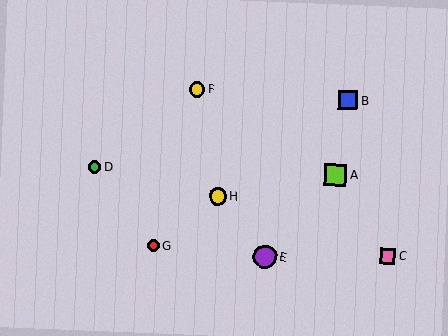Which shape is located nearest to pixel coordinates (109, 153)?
The green circle (labeled D) at (95, 167) is nearest to that location.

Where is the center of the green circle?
The center of the green circle is at (95, 167).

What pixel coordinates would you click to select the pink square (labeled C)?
Click at (388, 256) to select the pink square C.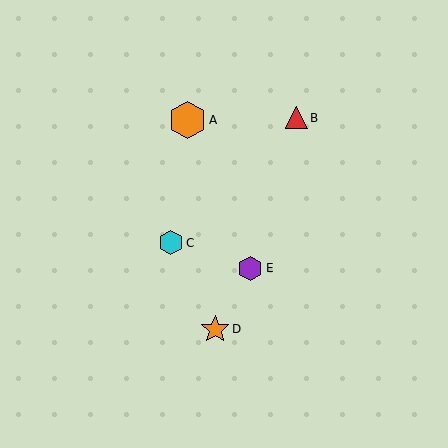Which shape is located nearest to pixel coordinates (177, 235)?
The cyan hexagon (labeled C) at (171, 243) is nearest to that location.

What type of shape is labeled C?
Shape C is a cyan hexagon.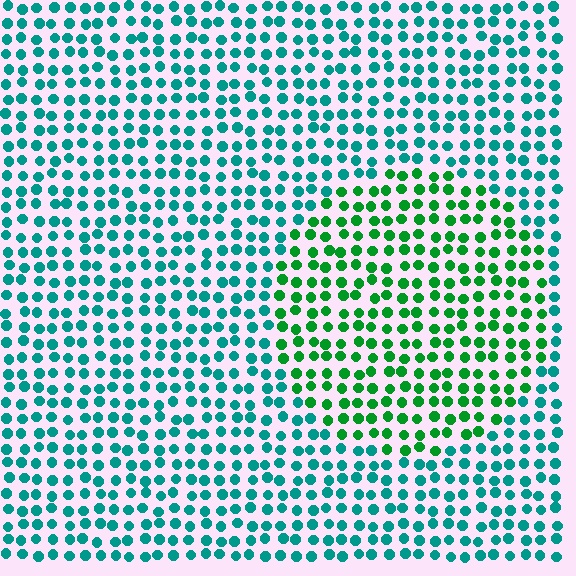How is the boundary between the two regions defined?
The boundary is defined purely by a slight shift in hue (about 41 degrees). Spacing, size, and orientation are identical on both sides.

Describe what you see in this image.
The image is filled with small teal elements in a uniform arrangement. A circle-shaped region is visible where the elements are tinted to a slightly different hue, forming a subtle color boundary.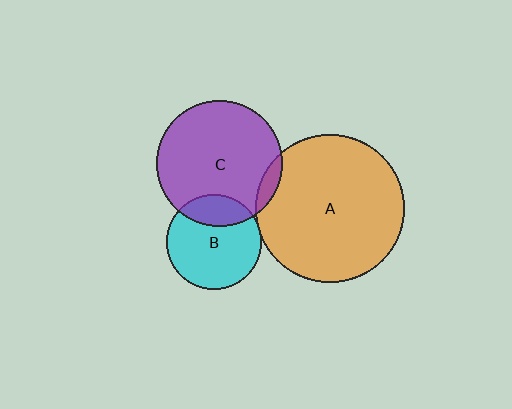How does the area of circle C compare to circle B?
Approximately 1.7 times.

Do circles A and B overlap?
Yes.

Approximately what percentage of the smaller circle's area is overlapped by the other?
Approximately 5%.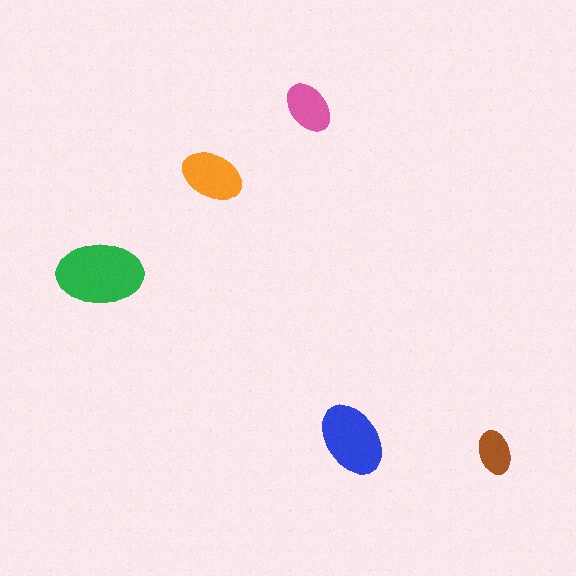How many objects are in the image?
There are 5 objects in the image.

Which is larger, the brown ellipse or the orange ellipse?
The orange one.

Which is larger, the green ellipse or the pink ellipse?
The green one.